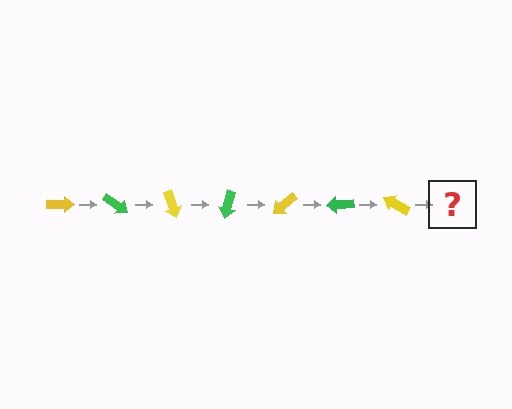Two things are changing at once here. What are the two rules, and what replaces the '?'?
The two rules are that it rotates 35 degrees each step and the color cycles through yellow and green. The '?' should be a green arrow, rotated 245 degrees from the start.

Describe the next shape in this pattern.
It should be a green arrow, rotated 245 degrees from the start.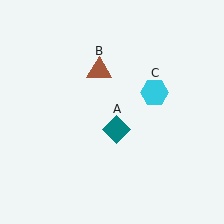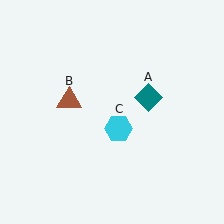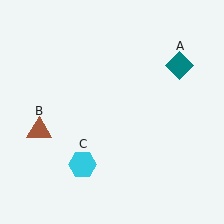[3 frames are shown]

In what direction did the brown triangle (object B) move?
The brown triangle (object B) moved down and to the left.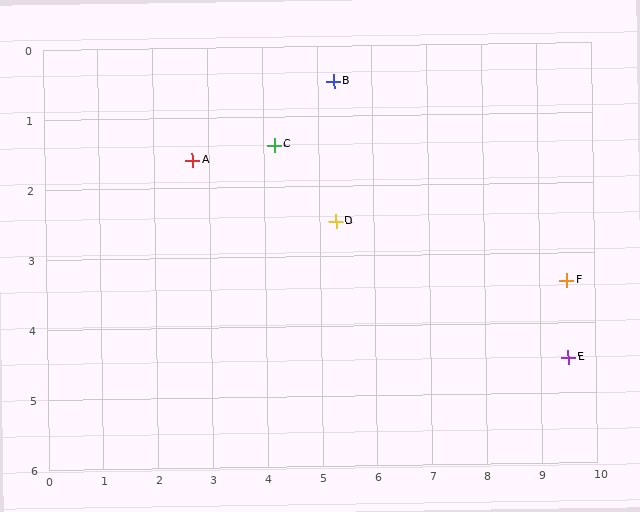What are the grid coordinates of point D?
Point D is at approximately (5.3, 2.5).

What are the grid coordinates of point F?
Point F is at approximately (9.5, 3.4).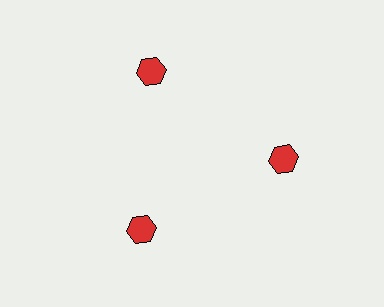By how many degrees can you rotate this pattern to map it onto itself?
The pattern maps onto itself every 120 degrees of rotation.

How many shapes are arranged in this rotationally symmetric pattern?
There are 3 shapes, arranged in 3 groups of 1.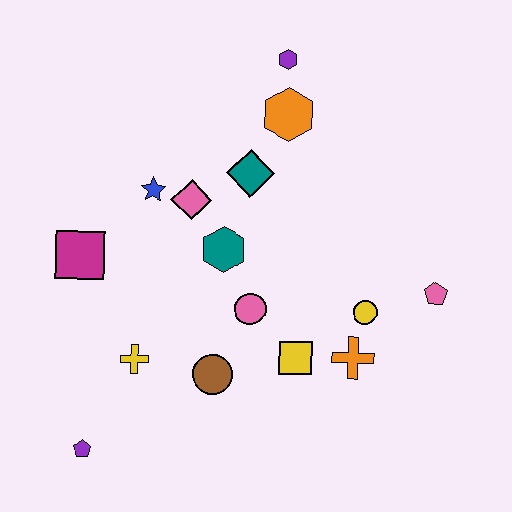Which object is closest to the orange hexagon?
The purple hexagon is closest to the orange hexagon.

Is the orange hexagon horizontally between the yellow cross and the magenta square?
No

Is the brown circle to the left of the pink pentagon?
Yes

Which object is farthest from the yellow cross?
The purple hexagon is farthest from the yellow cross.